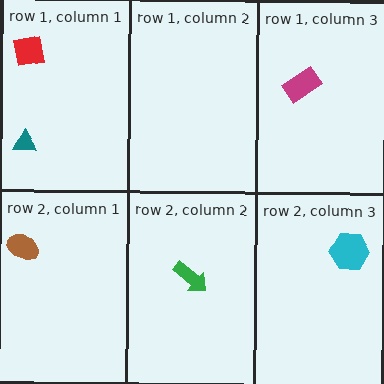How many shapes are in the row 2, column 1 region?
1.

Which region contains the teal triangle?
The row 1, column 1 region.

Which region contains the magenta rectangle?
The row 1, column 3 region.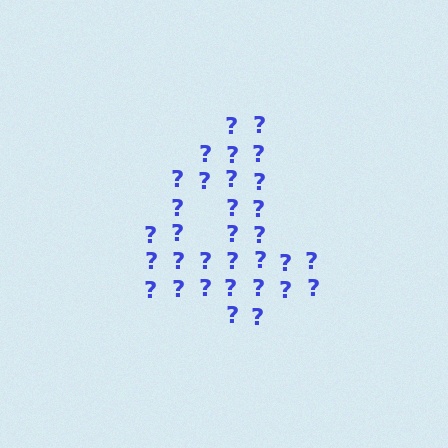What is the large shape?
The large shape is the digit 4.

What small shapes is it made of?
It is made of small question marks.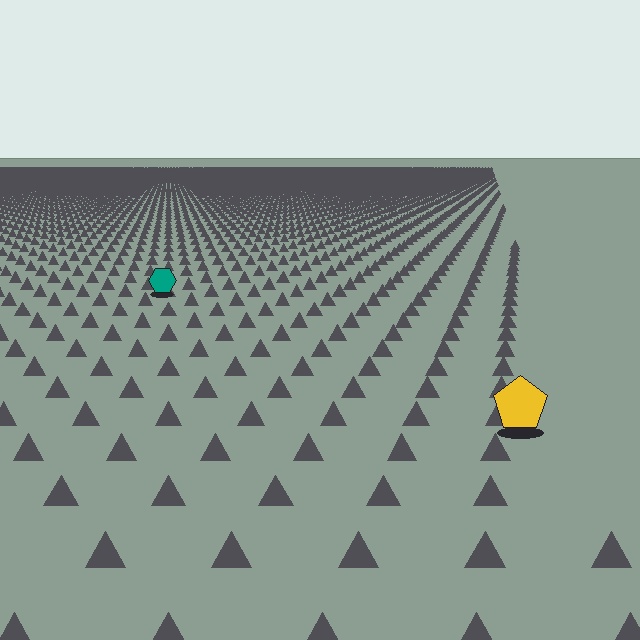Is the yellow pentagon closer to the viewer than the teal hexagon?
Yes. The yellow pentagon is closer — you can tell from the texture gradient: the ground texture is coarser near it.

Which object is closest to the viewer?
The yellow pentagon is closest. The texture marks near it are larger and more spread out.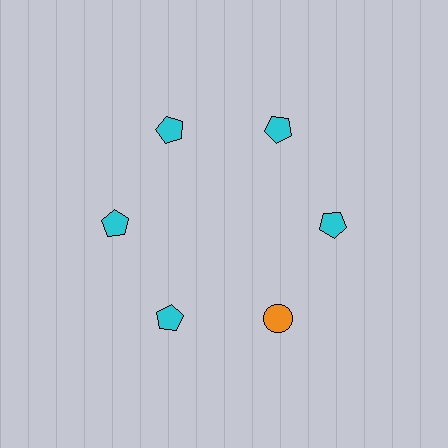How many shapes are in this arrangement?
There are 6 shapes arranged in a ring pattern.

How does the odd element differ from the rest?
It differs in both color (orange instead of cyan) and shape (circle instead of pentagon).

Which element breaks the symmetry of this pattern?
The orange circle at roughly the 5 o'clock position breaks the symmetry. All other shapes are cyan pentagons.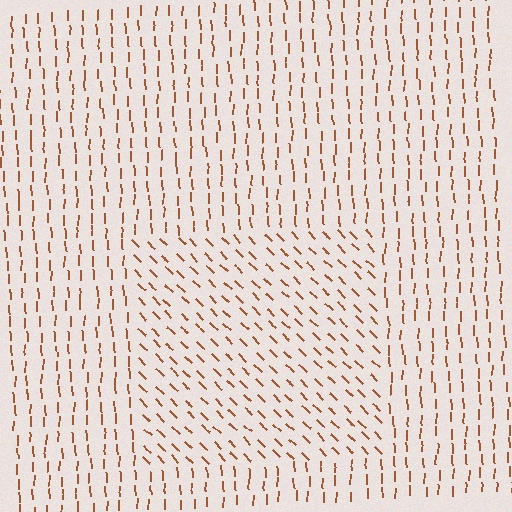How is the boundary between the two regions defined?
The boundary is defined purely by a change in line orientation (approximately 45 degrees difference). All lines are the same color and thickness.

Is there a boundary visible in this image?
Yes, there is a texture boundary formed by a change in line orientation.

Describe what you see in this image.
The image is filled with small brown line segments. A rectangle region in the image has lines oriented differently from the surrounding lines, creating a visible texture boundary.